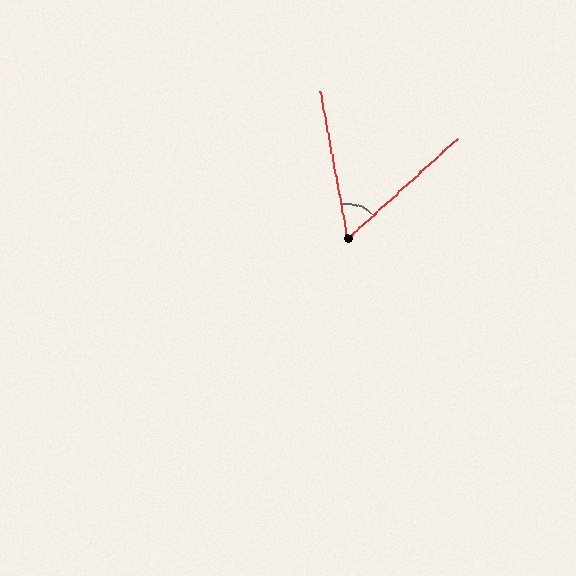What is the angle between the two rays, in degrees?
Approximately 58 degrees.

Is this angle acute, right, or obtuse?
It is acute.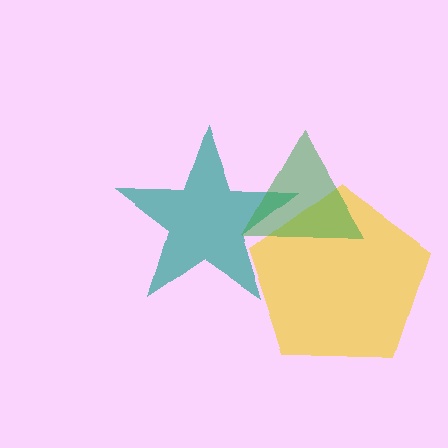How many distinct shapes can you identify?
There are 3 distinct shapes: a yellow pentagon, a teal star, a green triangle.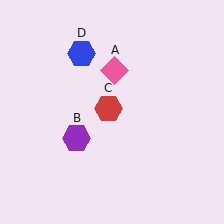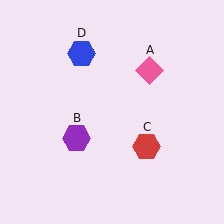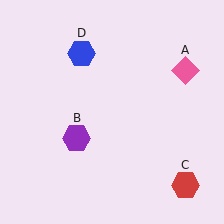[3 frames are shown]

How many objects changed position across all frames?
2 objects changed position: pink diamond (object A), red hexagon (object C).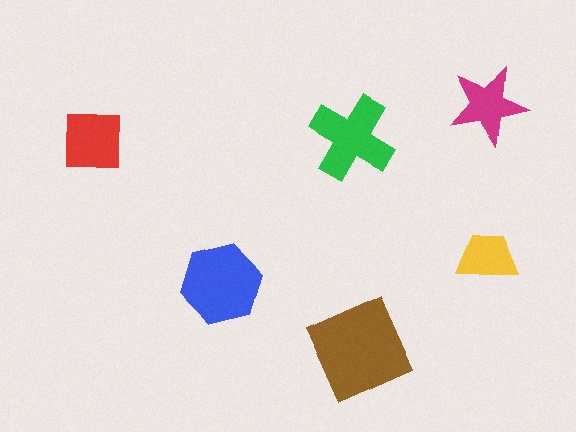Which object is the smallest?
The yellow trapezoid.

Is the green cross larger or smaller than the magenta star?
Larger.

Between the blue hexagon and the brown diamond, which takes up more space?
The brown diamond.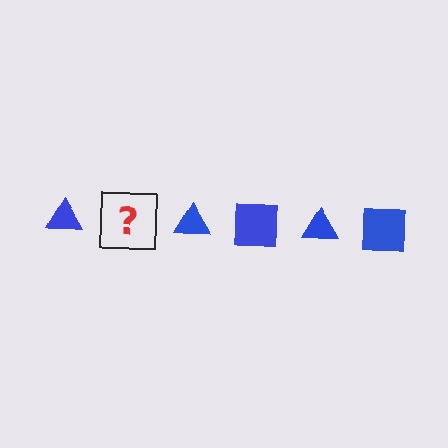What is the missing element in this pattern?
The missing element is a blue square.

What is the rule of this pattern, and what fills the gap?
The rule is that the pattern cycles through triangle, square shapes in blue. The gap should be filled with a blue square.